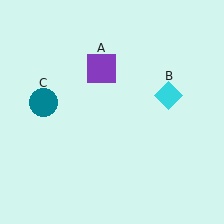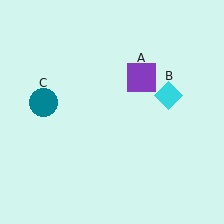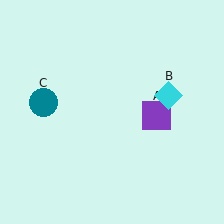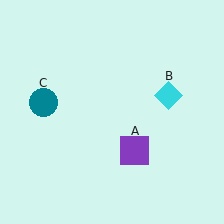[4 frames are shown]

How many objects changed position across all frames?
1 object changed position: purple square (object A).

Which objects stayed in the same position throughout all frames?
Cyan diamond (object B) and teal circle (object C) remained stationary.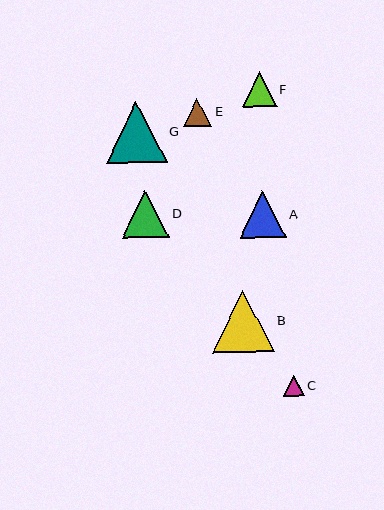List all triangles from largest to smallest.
From largest to smallest: B, G, D, A, F, E, C.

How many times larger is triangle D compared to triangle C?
Triangle D is approximately 2.3 times the size of triangle C.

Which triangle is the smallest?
Triangle C is the smallest with a size of approximately 21 pixels.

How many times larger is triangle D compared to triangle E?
Triangle D is approximately 1.7 times the size of triangle E.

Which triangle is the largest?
Triangle B is the largest with a size of approximately 62 pixels.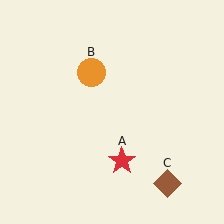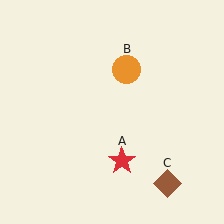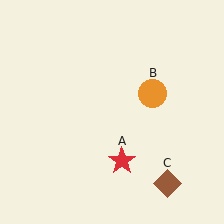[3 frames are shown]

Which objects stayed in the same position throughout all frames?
Red star (object A) and brown diamond (object C) remained stationary.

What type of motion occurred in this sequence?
The orange circle (object B) rotated clockwise around the center of the scene.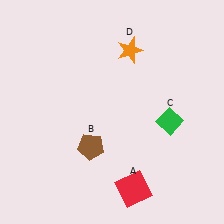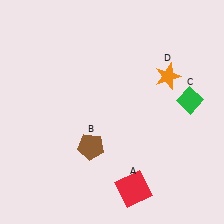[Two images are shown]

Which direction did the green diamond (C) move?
The green diamond (C) moved up.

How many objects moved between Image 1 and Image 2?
2 objects moved between the two images.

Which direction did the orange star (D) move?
The orange star (D) moved right.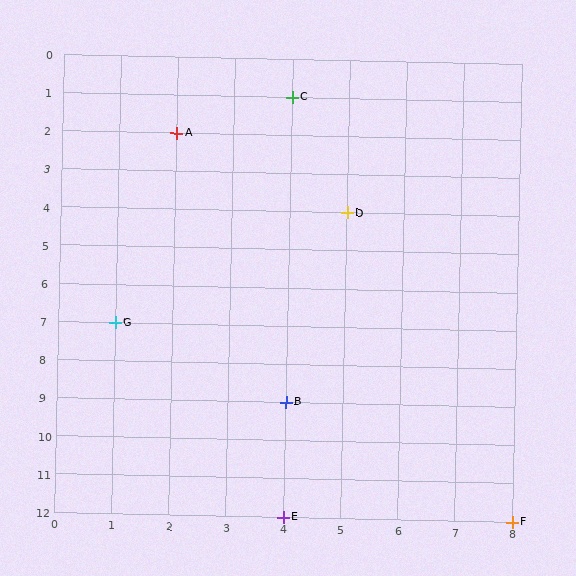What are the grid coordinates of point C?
Point C is at grid coordinates (4, 1).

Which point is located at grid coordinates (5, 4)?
Point D is at (5, 4).